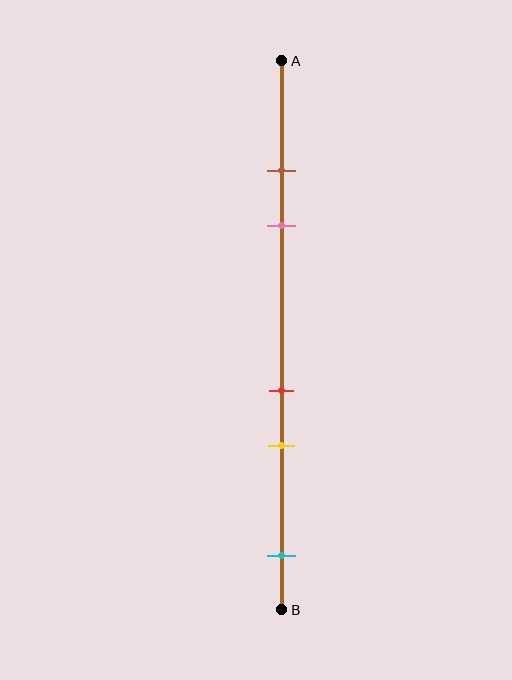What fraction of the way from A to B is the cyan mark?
The cyan mark is approximately 90% (0.9) of the way from A to B.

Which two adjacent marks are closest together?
The brown and pink marks are the closest adjacent pair.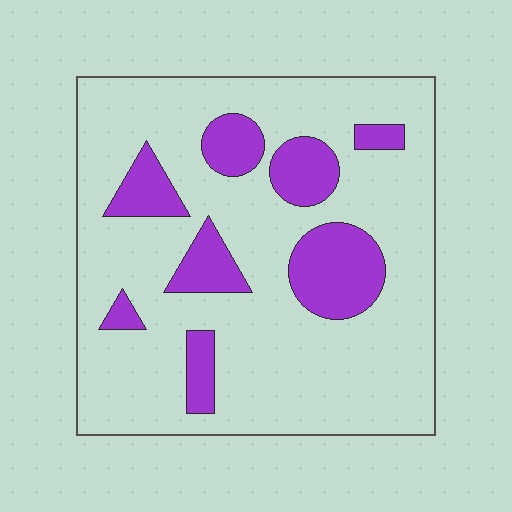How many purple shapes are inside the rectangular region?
8.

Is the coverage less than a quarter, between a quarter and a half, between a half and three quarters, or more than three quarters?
Less than a quarter.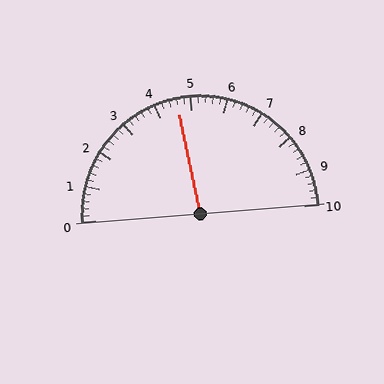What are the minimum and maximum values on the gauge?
The gauge ranges from 0 to 10.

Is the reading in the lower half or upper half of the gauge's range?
The reading is in the lower half of the range (0 to 10).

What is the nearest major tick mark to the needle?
The nearest major tick mark is 5.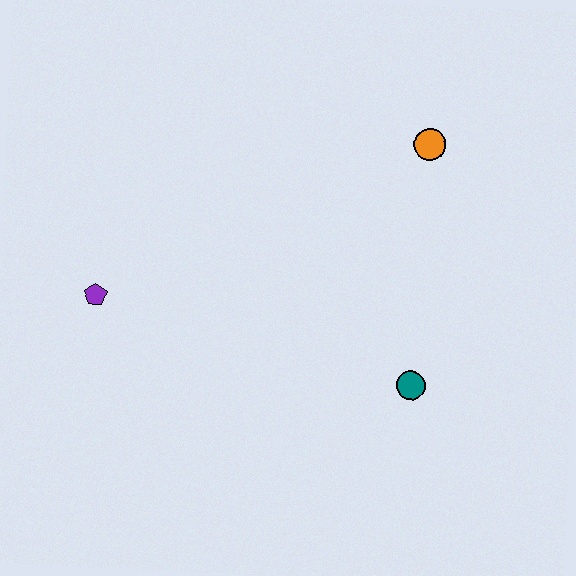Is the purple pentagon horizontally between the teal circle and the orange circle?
No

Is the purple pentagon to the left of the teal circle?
Yes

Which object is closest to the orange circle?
The teal circle is closest to the orange circle.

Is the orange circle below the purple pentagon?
No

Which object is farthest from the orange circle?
The purple pentagon is farthest from the orange circle.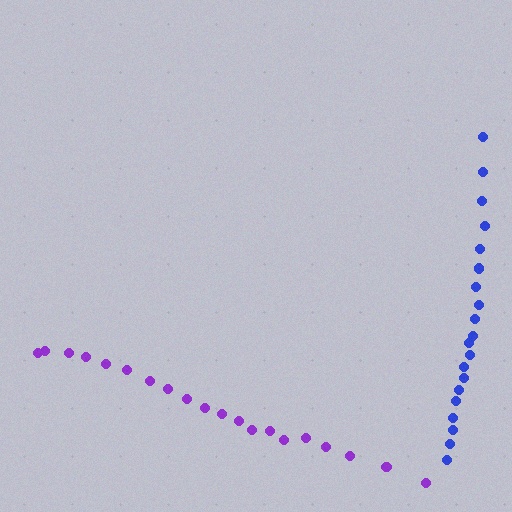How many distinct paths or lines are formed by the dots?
There are 2 distinct paths.